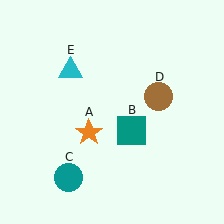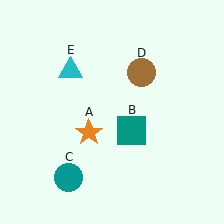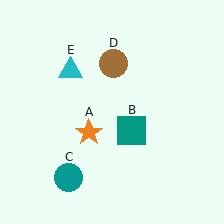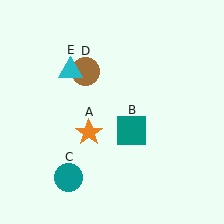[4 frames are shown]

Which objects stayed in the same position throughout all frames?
Orange star (object A) and teal square (object B) and teal circle (object C) and cyan triangle (object E) remained stationary.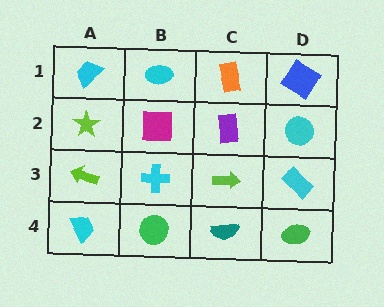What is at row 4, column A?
A cyan trapezoid.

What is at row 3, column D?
A cyan rectangle.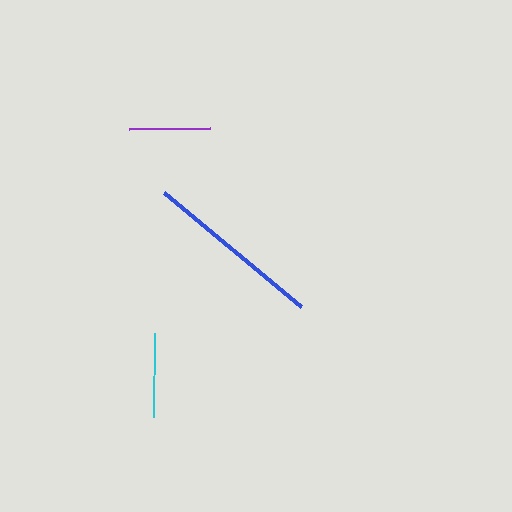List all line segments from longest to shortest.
From longest to shortest: blue, cyan, purple.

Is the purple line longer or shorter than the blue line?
The blue line is longer than the purple line.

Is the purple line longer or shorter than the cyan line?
The cyan line is longer than the purple line.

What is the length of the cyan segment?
The cyan segment is approximately 84 pixels long.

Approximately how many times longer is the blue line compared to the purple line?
The blue line is approximately 2.2 times the length of the purple line.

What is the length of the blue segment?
The blue segment is approximately 178 pixels long.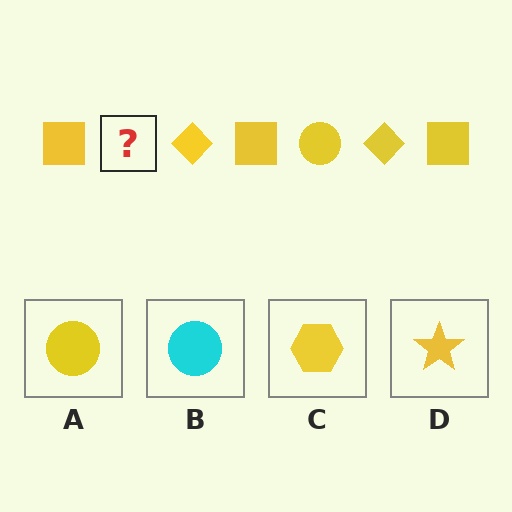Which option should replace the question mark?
Option A.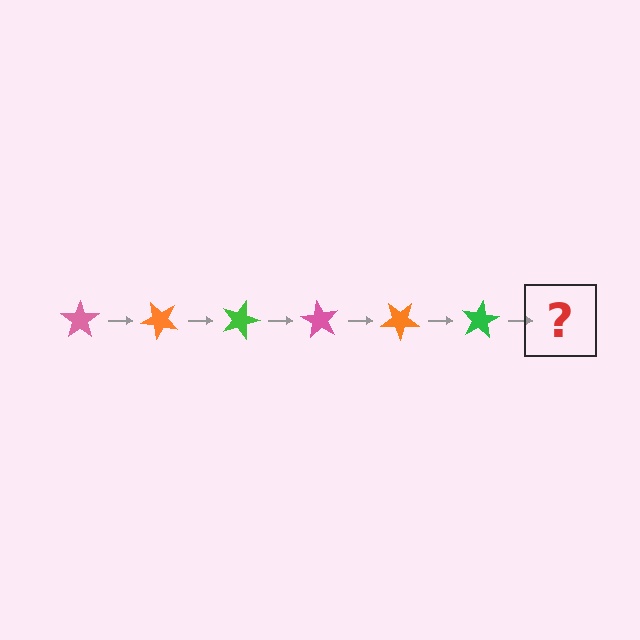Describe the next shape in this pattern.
It should be a pink star, rotated 270 degrees from the start.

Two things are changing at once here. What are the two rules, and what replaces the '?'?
The two rules are that it rotates 45 degrees each step and the color cycles through pink, orange, and green. The '?' should be a pink star, rotated 270 degrees from the start.